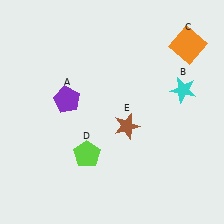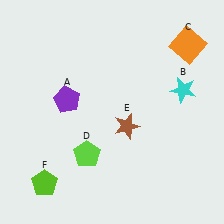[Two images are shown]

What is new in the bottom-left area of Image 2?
A lime pentagon (F) was added in the bottom-left area of Image 2.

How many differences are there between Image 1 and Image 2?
There is 1 difference between the two images.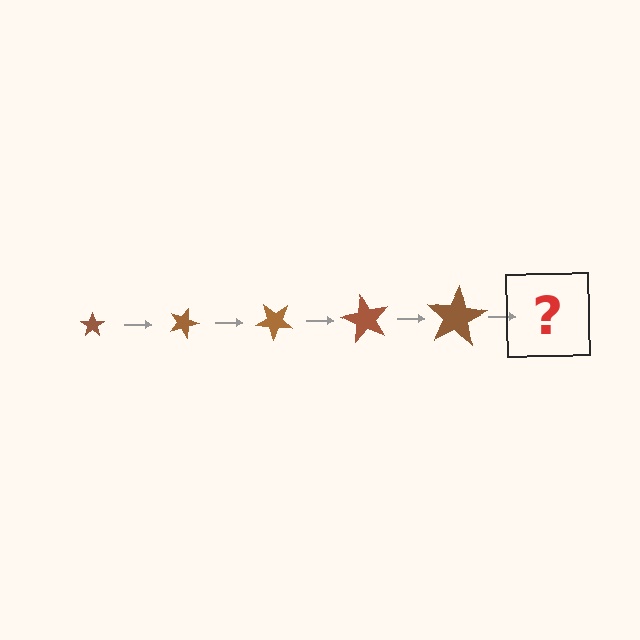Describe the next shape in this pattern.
It should be a star, larger than the previous one and rotated 100 degrees from the start.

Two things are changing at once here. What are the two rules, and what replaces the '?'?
The two rules are that the star grows larger each step and it rotates 20 degrees each step. The '?' should be a star, larger than the previous one and rotated 100 degrees from the start.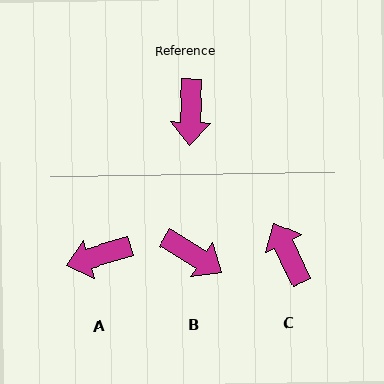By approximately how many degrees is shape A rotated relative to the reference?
Approximately 72 degrees clockwise.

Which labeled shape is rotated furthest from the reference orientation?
C, about 153 degrees away.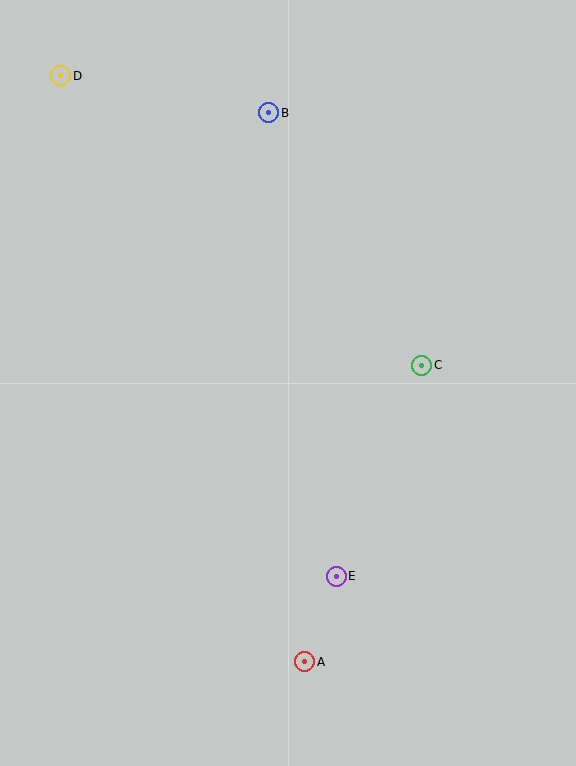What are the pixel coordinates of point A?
Point A is at (305, 662).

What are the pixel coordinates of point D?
Point D is at (61, 76).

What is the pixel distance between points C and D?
The distance between C and D is 463 pixels.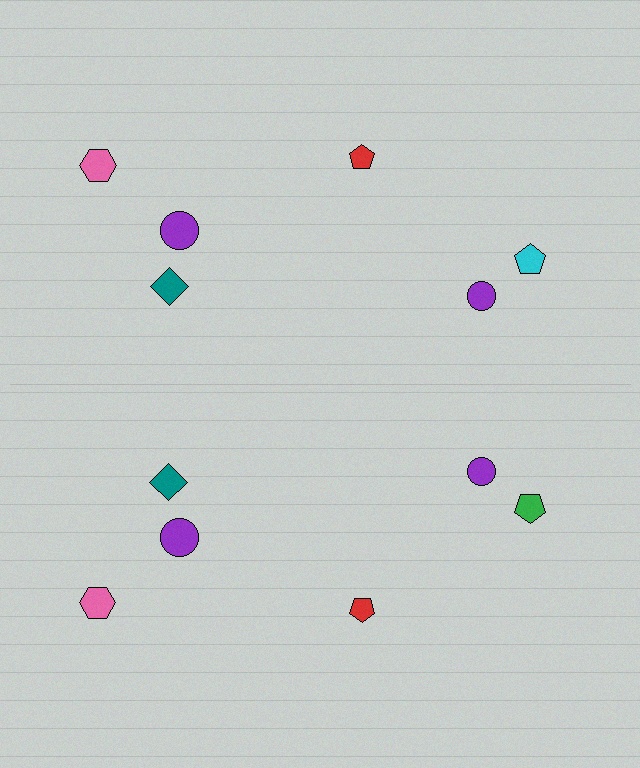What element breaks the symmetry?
The green pentagon on the bottom side breaks the symmetry — its mirror counterpart is cyan.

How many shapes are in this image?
There are 12 shapes in this image.